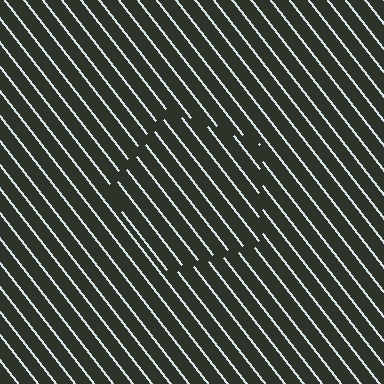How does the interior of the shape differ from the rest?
The interior of the shape contains the same grating, shifted by half a period — the contour is defined by the phase discontinuity where line-ends from the inner and outer gratings abut.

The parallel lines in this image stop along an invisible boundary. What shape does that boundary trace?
An illusory pentagon. The interior of the shape contains the same grating, shifted by half a period — the contour is defined by the phase discontinuity where line-ends from the inner and outer gratings abut.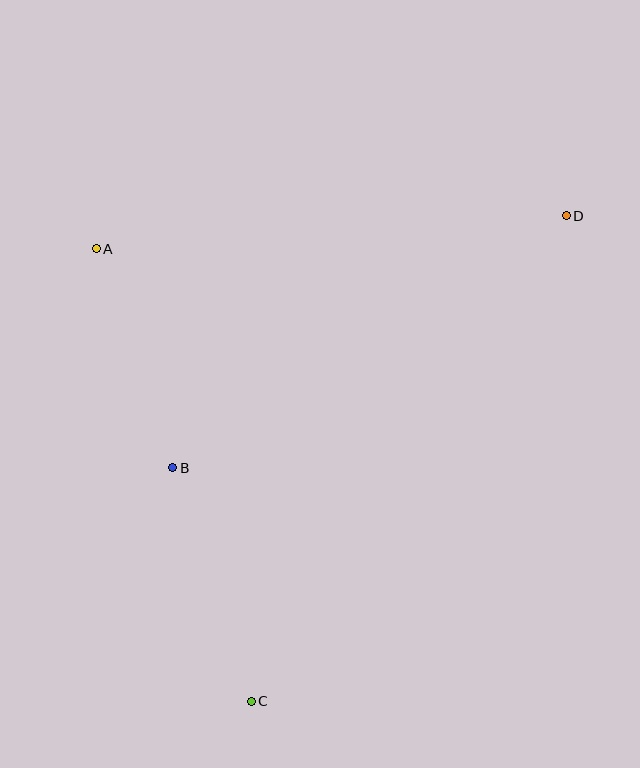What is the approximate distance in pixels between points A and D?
The distance between A and D is approximately 471 pixels.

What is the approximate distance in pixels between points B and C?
The distance between B and C is approximately 246 pixels.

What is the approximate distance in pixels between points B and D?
The distance between B and D is approximately 467 pixels.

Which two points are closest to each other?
Points A and B are closest to each other.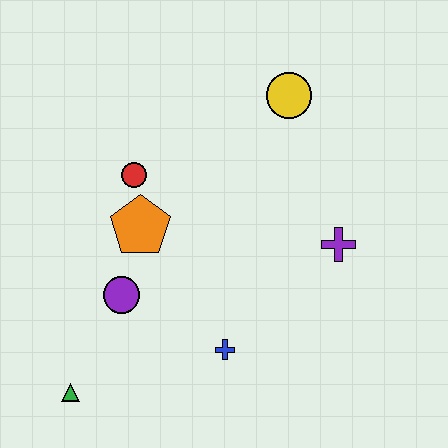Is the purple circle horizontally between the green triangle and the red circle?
Yes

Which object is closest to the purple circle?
The orange pentagon is closest to the purple circle.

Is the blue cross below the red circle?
Yes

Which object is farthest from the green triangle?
The yellow circle is farthest from the green triangle.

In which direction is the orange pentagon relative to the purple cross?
The orange pentagon is to the left of the purple cross.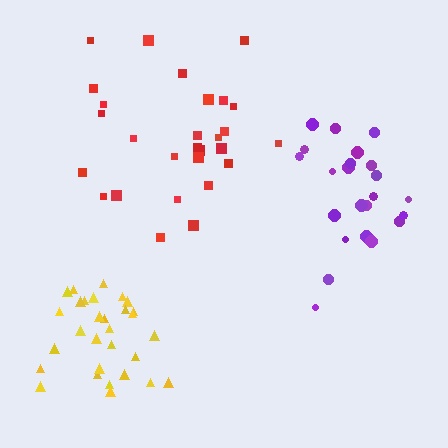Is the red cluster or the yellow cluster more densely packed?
Yellow.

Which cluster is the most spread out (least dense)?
Red.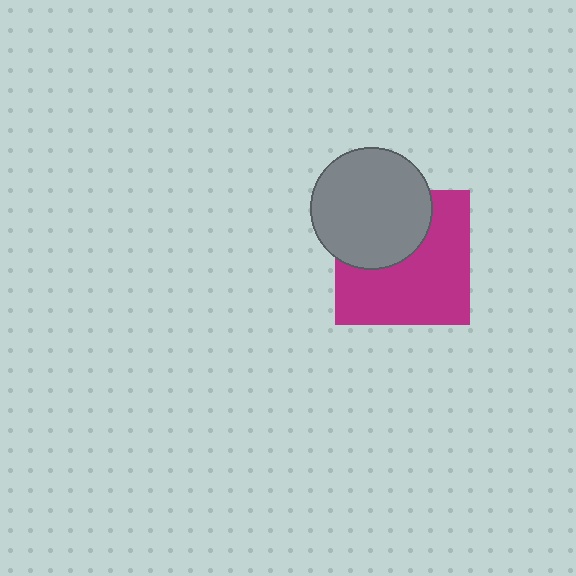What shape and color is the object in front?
The object in front is a gray circle.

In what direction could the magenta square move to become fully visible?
The magenta square could move down. That would shift it out from behind the gray circle entirely.